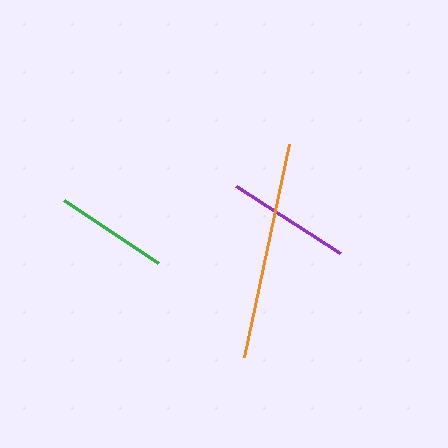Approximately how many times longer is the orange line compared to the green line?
The orange line is approximately 1.9 times the length of the green line.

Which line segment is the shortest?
The green line is the shortest at approximately 113 pixels.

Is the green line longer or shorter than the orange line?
The orange line is longer than the green line.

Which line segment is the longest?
The orange line is the longest at approximately 218 pixels.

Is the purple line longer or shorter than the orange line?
The orange line is longer than the purple line.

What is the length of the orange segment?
The orange segment is approximately 218 pixels long.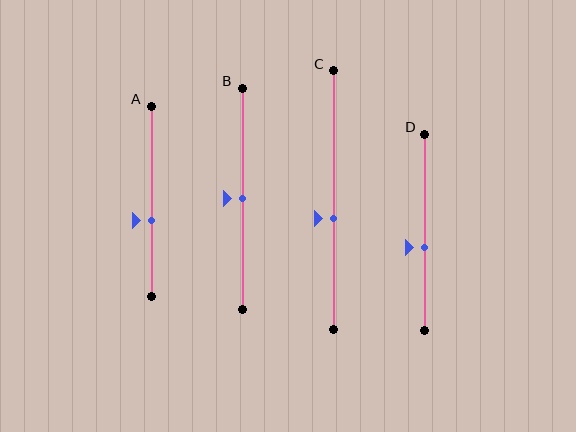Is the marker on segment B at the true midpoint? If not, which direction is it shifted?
Yes, the marker on segment B is at the true midpoint.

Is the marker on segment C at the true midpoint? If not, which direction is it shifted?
No, the marker on segment C is shifted downward by about 7% of the segment length.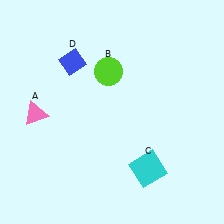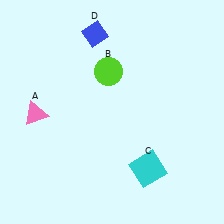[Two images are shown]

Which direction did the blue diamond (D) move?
The blue diamond (D) moved up.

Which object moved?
The blue diamond (D) moved up.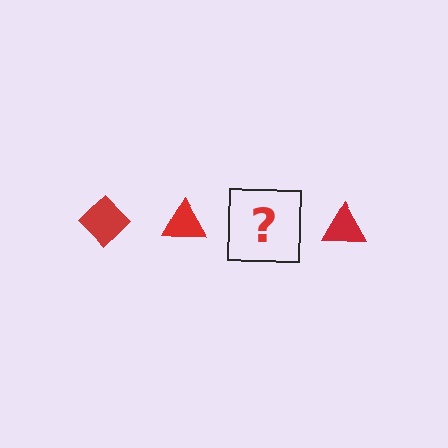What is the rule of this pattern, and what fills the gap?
The rule is that the pattern cycles through diamond, triangle shapes in red. The gap should be filled with a red diamond.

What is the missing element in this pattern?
The missing element is a red diamond.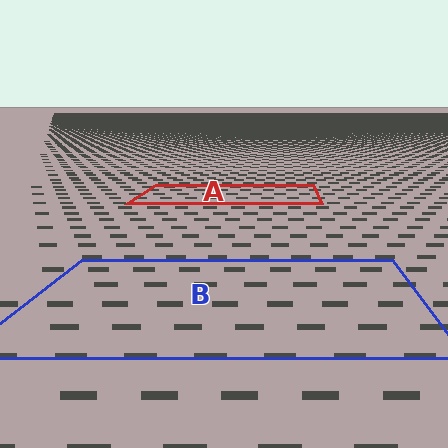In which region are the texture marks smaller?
The texture marks are smaller in region A, because it is farther away.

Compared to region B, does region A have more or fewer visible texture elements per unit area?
Region A has more texture elements per unit area — they are packed more densely because it is farther away.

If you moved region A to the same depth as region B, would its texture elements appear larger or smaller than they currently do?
They would appear larger. At a closer depth, the same texture elements are projected at a bigger on-screen size.